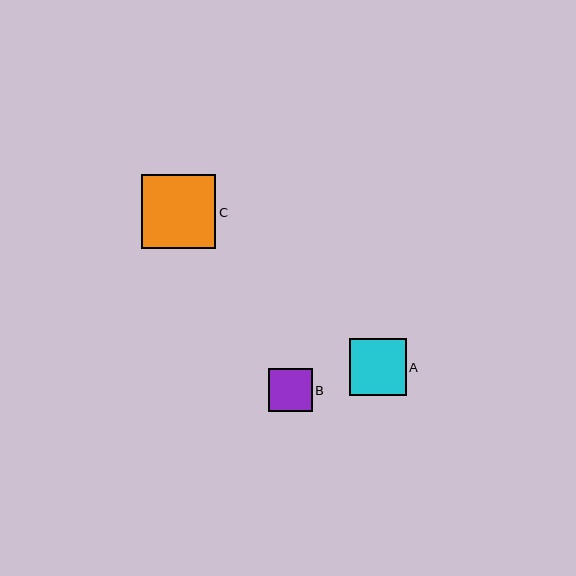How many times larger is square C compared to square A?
Square C is approximately 1.3 times the size of square A.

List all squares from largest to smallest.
From largest to smallest: C, A, B.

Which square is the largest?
Square C is the largest with a size of approximately 75 pixels.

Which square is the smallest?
Square B is the smallest with a size of approximately 43 pixels.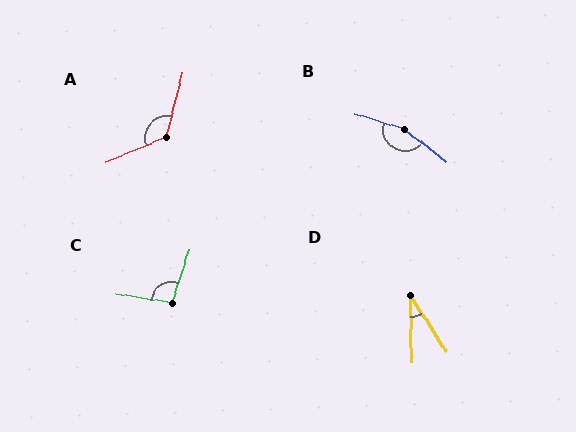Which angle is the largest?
B, at approximately 159 degrees.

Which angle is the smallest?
D, at approximately 31 degrees.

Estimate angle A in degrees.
Approximately 127 degrees.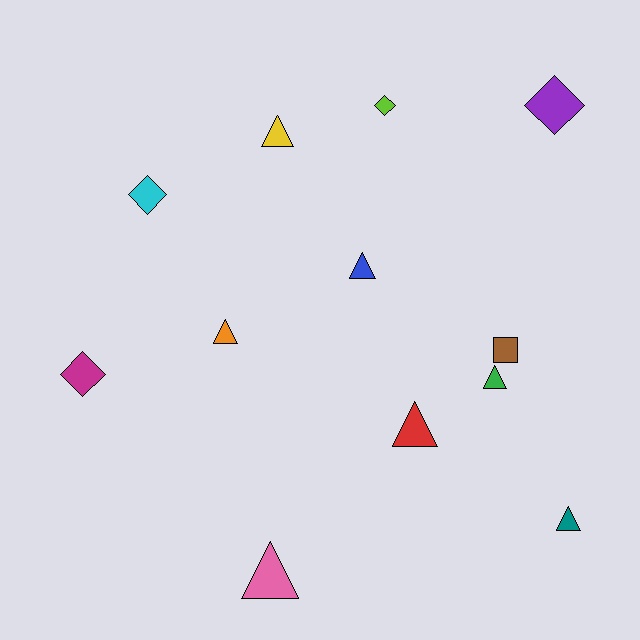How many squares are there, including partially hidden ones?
There is 1 square.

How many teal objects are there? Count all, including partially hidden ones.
There is 1 teal object.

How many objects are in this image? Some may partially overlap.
There are 12 objects.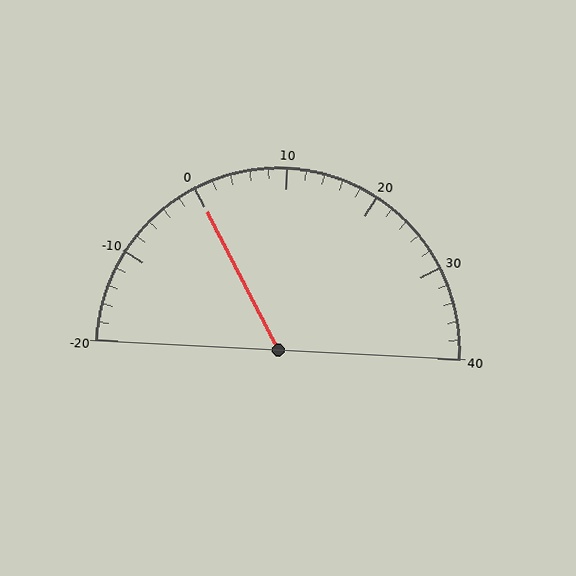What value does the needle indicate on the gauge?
The needle indicates approximately 0.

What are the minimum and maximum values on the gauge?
The gauge ranges from -20 to 40.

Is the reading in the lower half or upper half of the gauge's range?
The reading is in the lower half of the range (-20 to 40).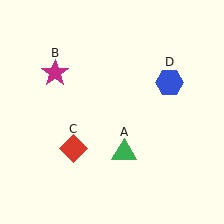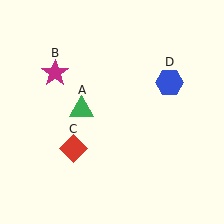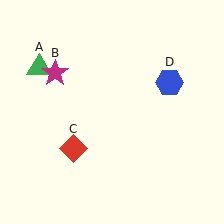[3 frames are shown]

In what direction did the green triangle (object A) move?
The green triangle (object A) moved up and to the left.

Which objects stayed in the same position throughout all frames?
Magenta star (object B) and red diamond (object C) and blue hexagon (object D) remained stationary.